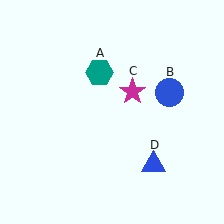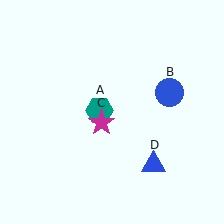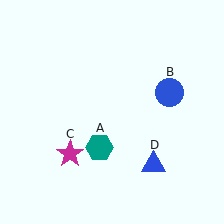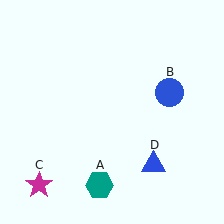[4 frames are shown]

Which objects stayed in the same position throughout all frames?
Blue circle (object B) and blue triangle (object D) remained stationary.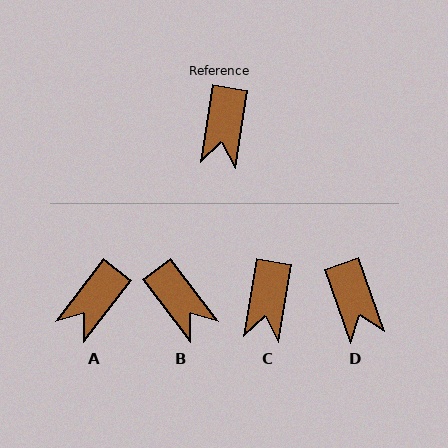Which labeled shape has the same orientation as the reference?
C.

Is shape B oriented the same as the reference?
No, it is off by about 46 degrees.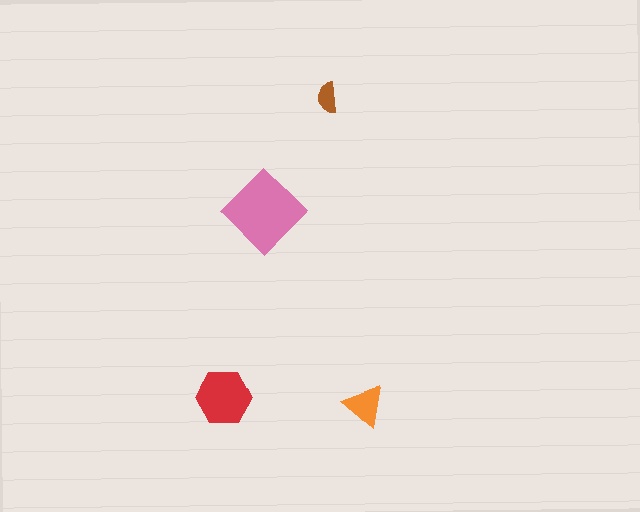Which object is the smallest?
The brown semicircle.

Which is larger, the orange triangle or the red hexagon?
The red hexagon.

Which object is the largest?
The pink diamond.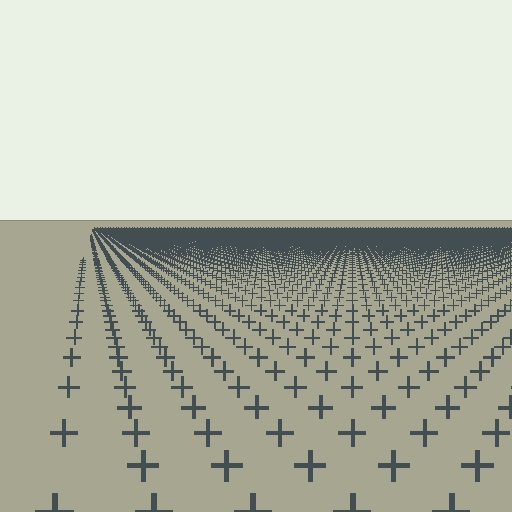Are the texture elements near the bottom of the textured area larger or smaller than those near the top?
Larger. Near the bottom, elements are closer to the viewer and appear at a bigger on-screen size.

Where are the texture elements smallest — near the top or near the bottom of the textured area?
Near the top.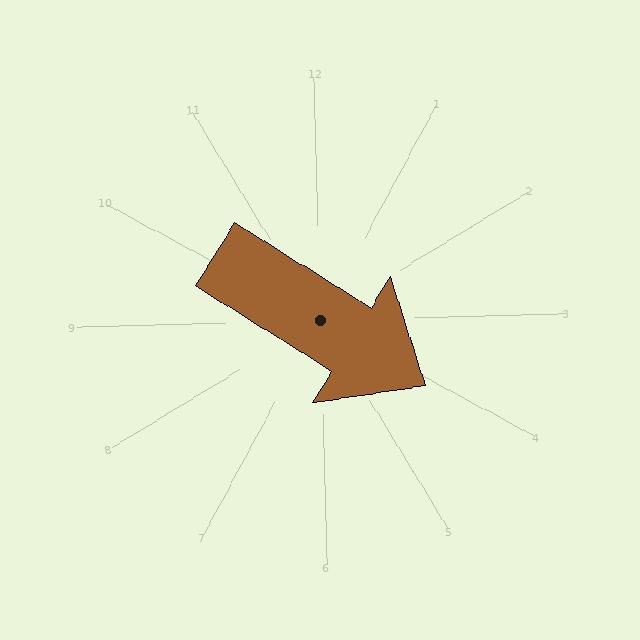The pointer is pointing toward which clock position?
Roughly 4 o'clock.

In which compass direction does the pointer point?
Southeast.